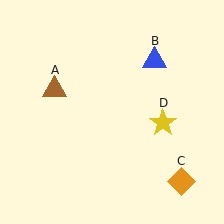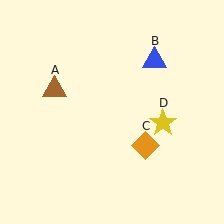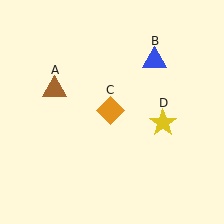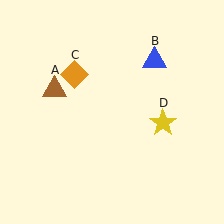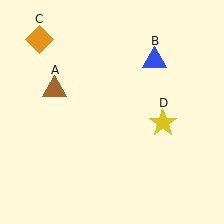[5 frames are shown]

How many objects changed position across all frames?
1 object changed position: orange diamond (object C).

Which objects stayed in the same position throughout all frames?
Brown triangle (object A) and blue triangle (object B) and yellow star (object D) remained stationary.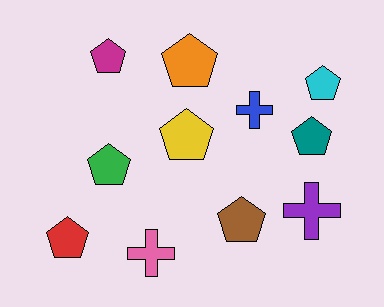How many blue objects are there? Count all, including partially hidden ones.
There is 1 blue object.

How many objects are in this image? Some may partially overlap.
There are 11 objects.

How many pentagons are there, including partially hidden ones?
There are 8 pentagons.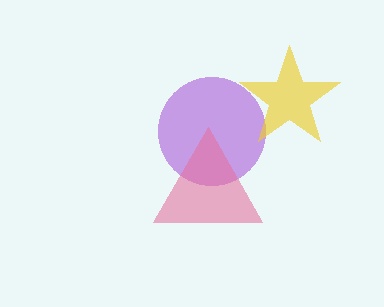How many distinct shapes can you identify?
There are 3 distinct shapes: a purple circle, a yellow star, a pink triangle.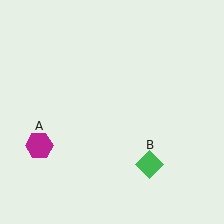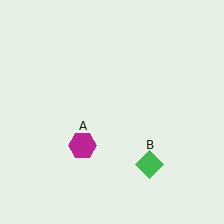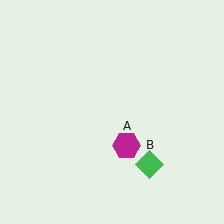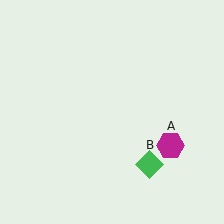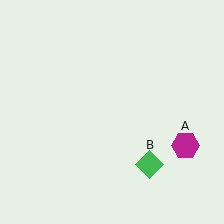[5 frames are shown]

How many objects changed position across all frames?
1 object changed position: magenta hexagon (object A).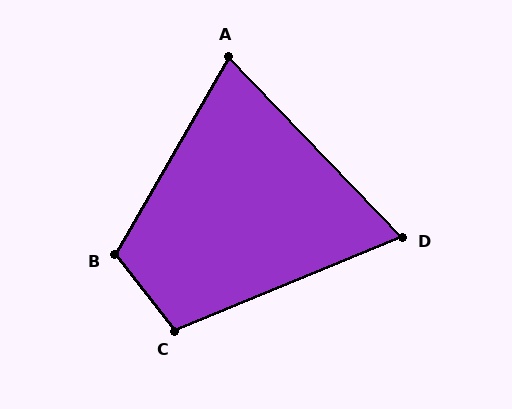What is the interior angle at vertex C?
Approximately 106 degrees (obtuse).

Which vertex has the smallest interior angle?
D, at approximately 68 degrees.